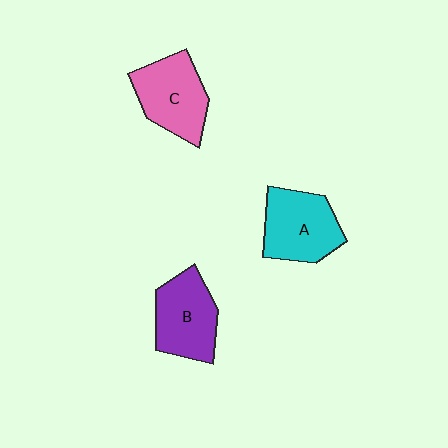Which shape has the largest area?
Shape A (cyan).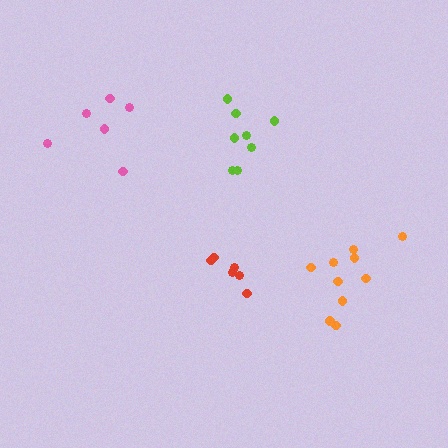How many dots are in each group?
Group 1: 10 dots, Group 2: 8 dots, Group 3: 6 dots, Group 4: 6 dots (30 total).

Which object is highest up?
The lime cluster is topmost.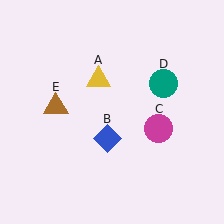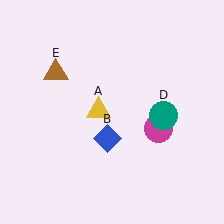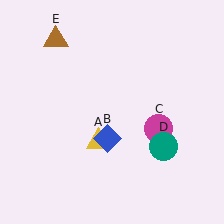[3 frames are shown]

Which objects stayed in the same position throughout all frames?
Blue diamond (object B) and magenta circle (object C) remained stationary.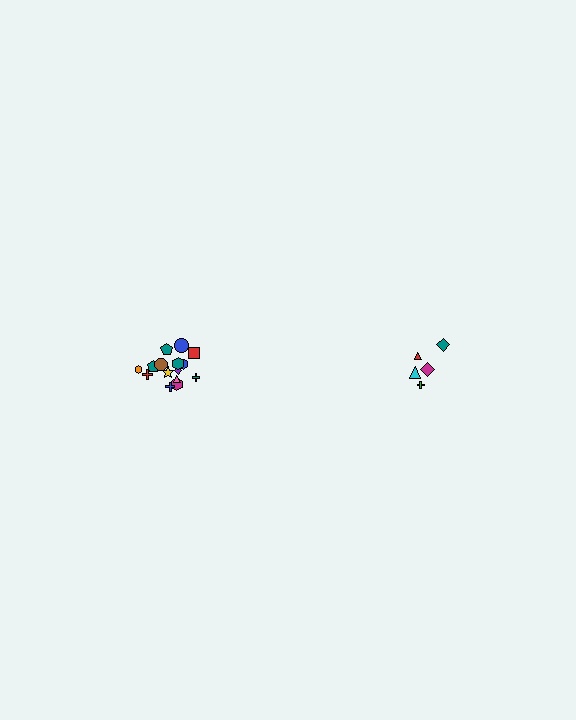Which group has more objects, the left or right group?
The left group.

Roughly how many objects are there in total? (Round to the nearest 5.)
Roughly 20 objects in total.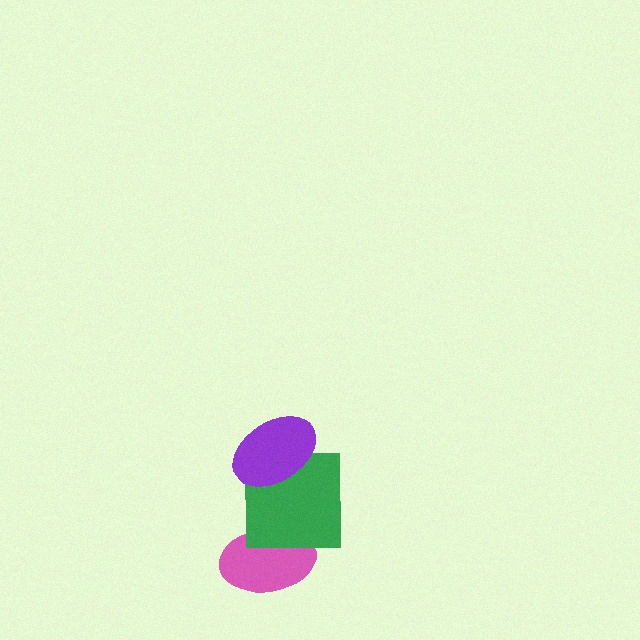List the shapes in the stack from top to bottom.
From top to bottom: the purple ellipse, the green square, the pink ellipse.